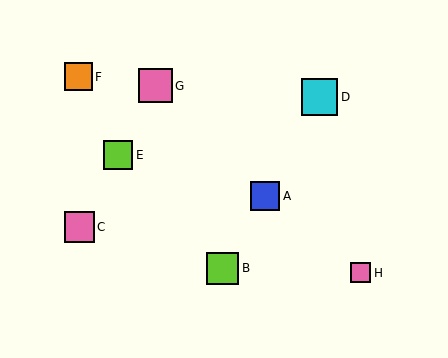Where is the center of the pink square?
The center of the pink square is at (155, 86).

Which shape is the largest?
The cyan square (labeled D) is the largest.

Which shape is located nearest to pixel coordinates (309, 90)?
The cyan square (labeled D) at (320, 97) is nearest to that location.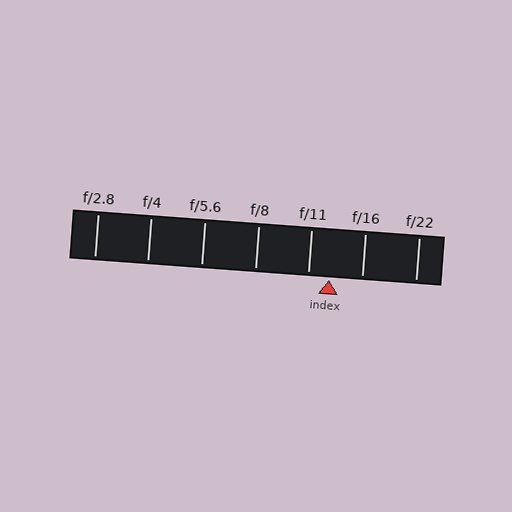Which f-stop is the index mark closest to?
The index mark is closest to f/11.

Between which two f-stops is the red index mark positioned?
The index mark is between f/11 and f/16.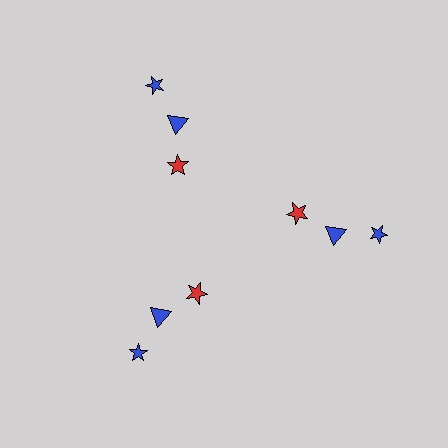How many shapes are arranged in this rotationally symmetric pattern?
There are 9 shapes, arranged in 3 groups of 3.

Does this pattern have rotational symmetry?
Yes, this pattern has 3-fold rotational symmetry. It looks the same after rotating 120 degrees around the center.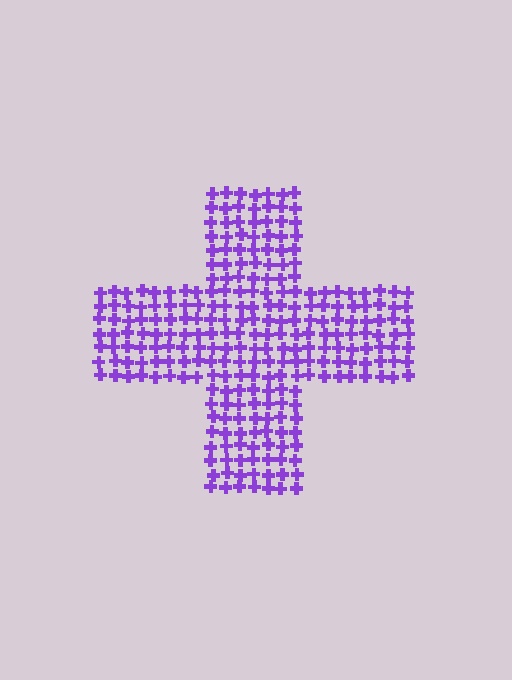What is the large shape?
The large shape is a cross.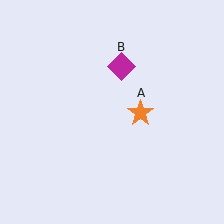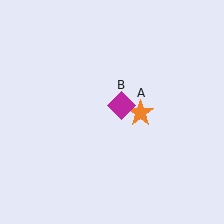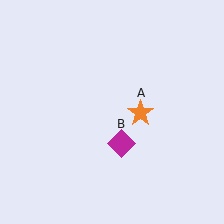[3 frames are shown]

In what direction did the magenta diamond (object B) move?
The magenta diamond (object B) moved down.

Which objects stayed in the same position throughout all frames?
Orange star (object A) remained stationary.